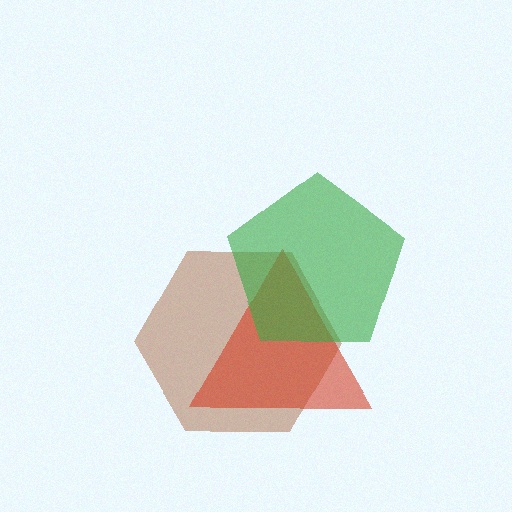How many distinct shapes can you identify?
There are 3 distinct shapes: a brown hexagon, a red triangle, a green pentagon.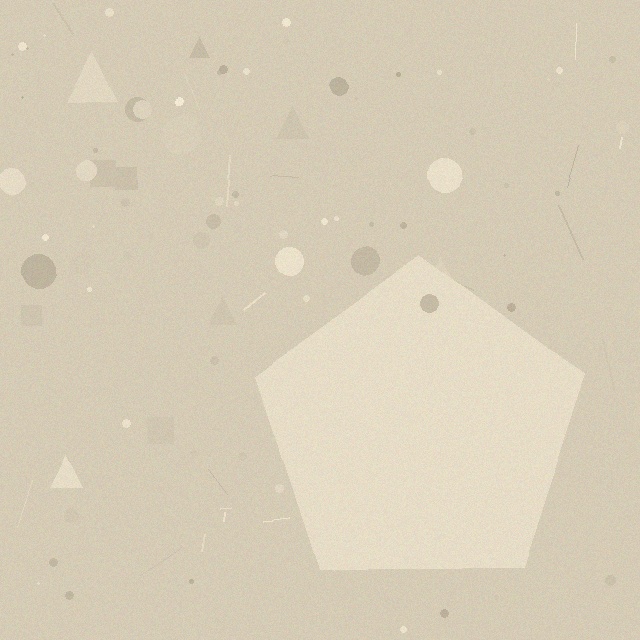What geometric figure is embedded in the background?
A pentagon is embedded in the background.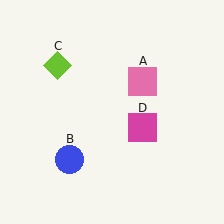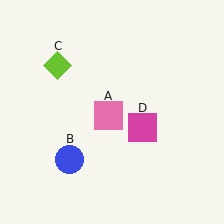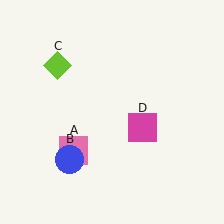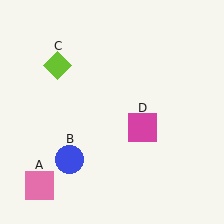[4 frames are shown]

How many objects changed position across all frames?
1 object changed position: pink square (object A).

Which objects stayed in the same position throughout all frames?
Blue circle (object B) and lime diamond (object C) and magenta square (object D) remained stationary.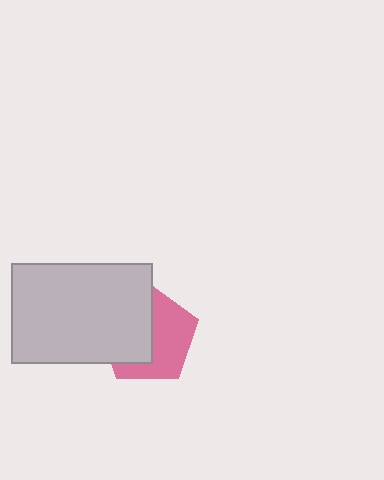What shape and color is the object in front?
The object in front is a light gray rectangle.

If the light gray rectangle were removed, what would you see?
You would see the complete pink pentagon.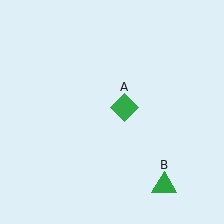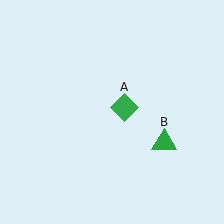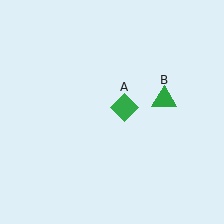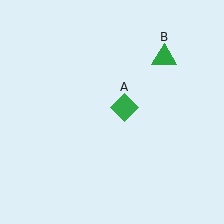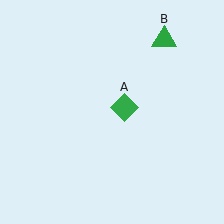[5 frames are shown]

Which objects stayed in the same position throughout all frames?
Green diamond (object A) remained stationary.